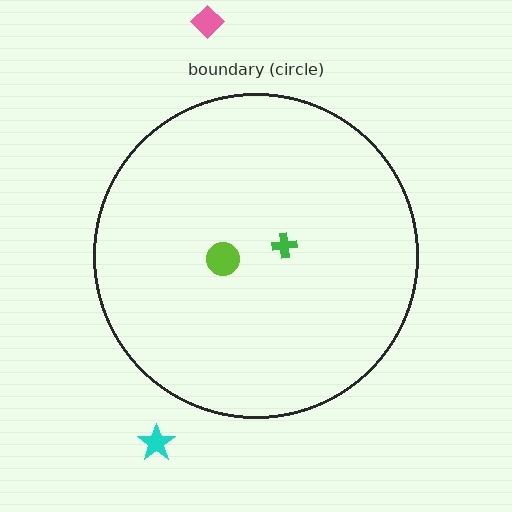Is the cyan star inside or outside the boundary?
Outside.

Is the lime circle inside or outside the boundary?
Inside.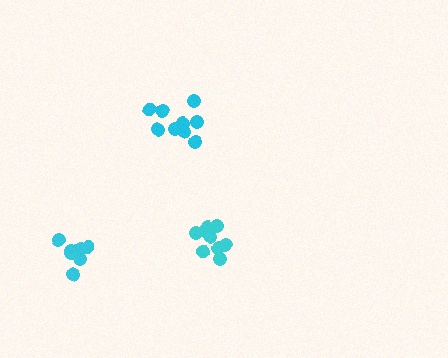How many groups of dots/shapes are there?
There are 3 groups.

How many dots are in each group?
Group 1: 9 dots, Group 2: 9 dots, Group 3: 9 dots (27 total).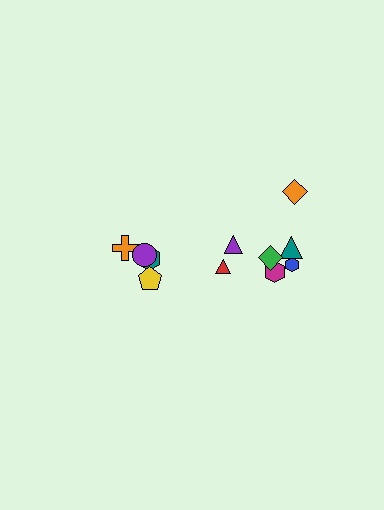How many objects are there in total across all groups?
There are 11 objects.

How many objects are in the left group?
There are 4 objects.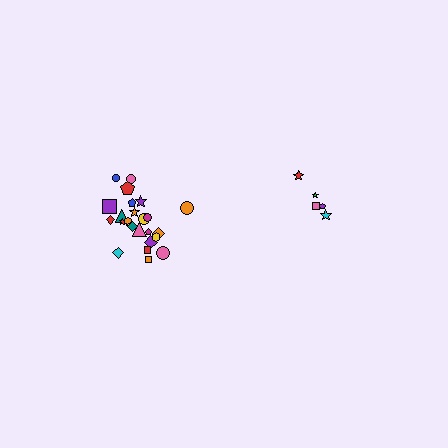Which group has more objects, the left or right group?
The left group.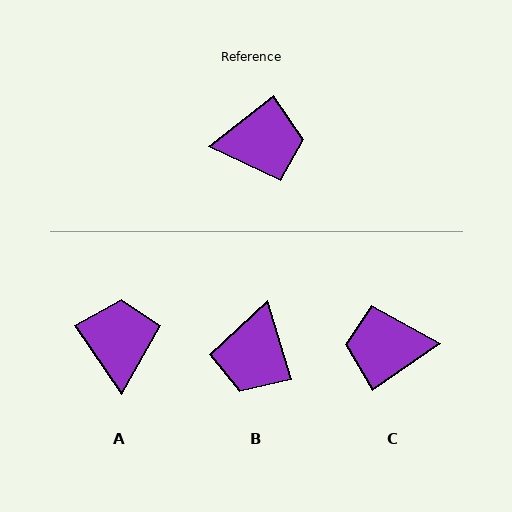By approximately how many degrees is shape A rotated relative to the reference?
Approximately 85 degrees counter-clockwise.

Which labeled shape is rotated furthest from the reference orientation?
C, about 176 degrees away.